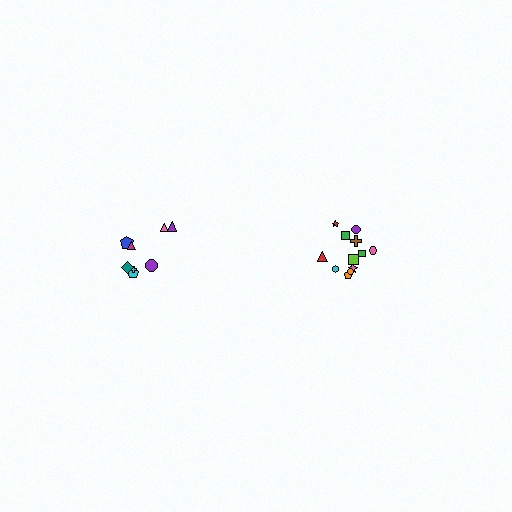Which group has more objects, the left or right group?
The right group.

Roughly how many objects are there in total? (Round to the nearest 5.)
Roughly 20 objects in total.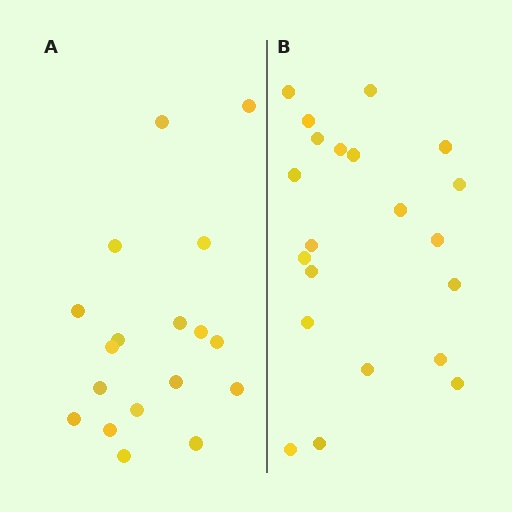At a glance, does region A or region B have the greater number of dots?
Region B (the right region) has more dots.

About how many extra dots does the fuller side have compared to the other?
Region B has just a few more — roughly 2 or 3 more dots than region A.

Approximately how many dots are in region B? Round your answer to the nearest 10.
About 20 dots. (The exact count is 21, which rounds to 20.)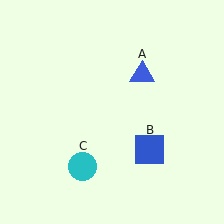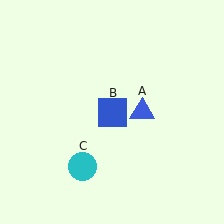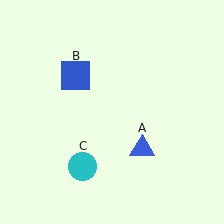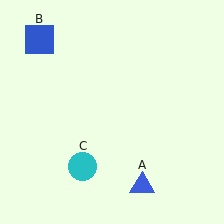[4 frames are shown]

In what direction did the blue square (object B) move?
The blue square (object B) moved up and to the left.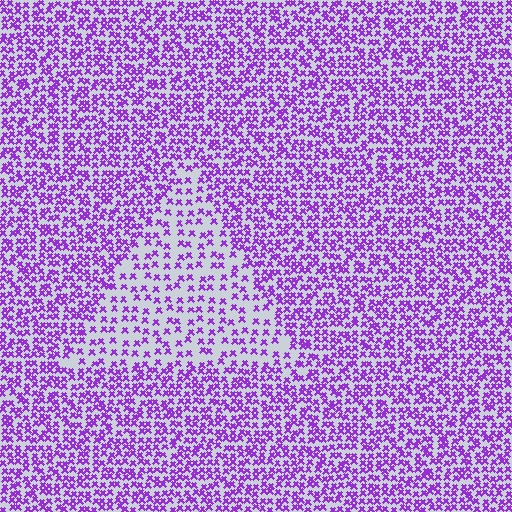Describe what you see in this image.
The image contains small purple elements arranged at two different densities. A triangle-shaped region is visible where the elements are less densely packed than the surrounding area.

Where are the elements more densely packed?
The elements are more densely packed outside the triangle boundary.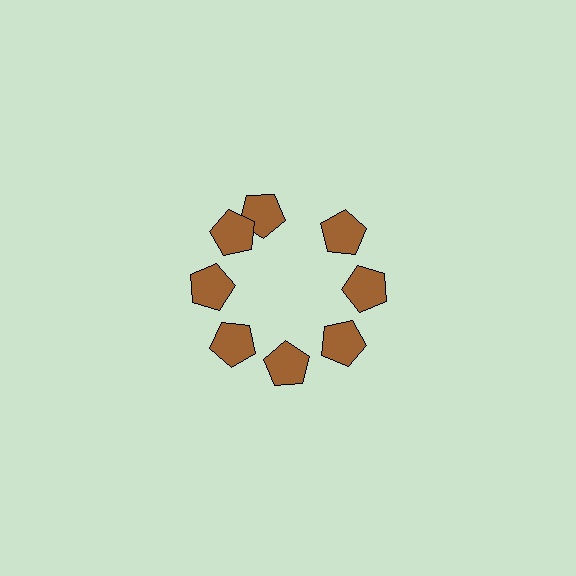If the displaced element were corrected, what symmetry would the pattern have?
It would have 8-fold rotational symmetry — the pattern would map onto itself every 45 degrees.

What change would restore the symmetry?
The symmetry would be restored by rotating it back into even spacing with its neighbors so that all 8 pentagons sit at equal angles and equal distance from the center.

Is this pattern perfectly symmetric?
No. The 8 brown pentagons are arranged in a ring, but one element near the 12 o'clock position is rotated out of alignment along the ring, breaking the 8-fold rotational symmetry.